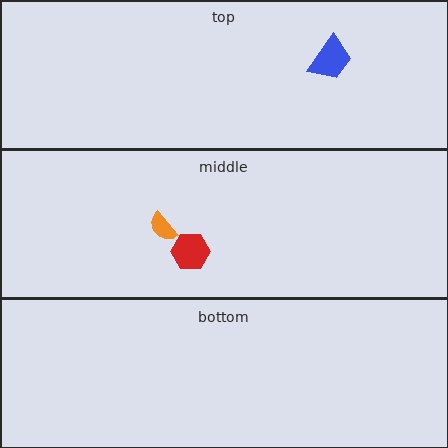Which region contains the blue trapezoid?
The top region.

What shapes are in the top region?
The blue trapezoid.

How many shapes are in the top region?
1.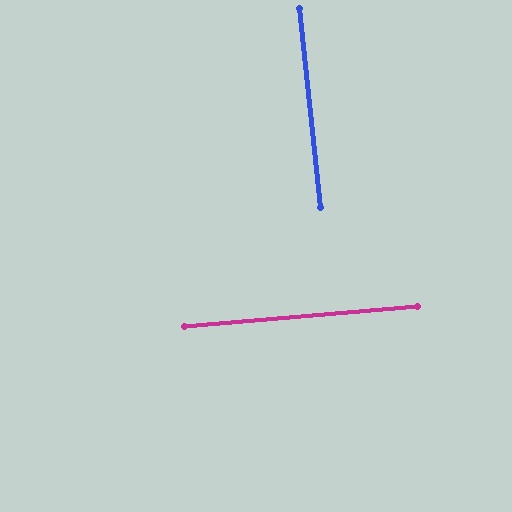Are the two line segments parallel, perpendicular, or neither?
Perpendicular — they meet at approximately 89°.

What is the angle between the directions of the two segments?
Approximately 89 degrees.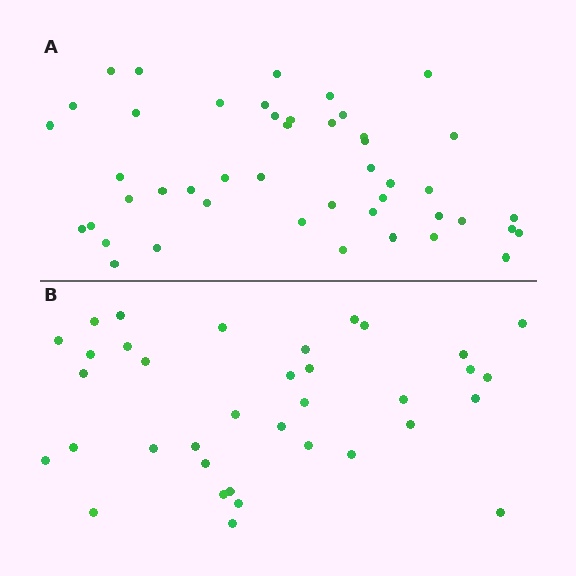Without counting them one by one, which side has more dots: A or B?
Region A (the top region) has more dots.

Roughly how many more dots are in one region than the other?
Region A has roughly 10 or so more dots than region B.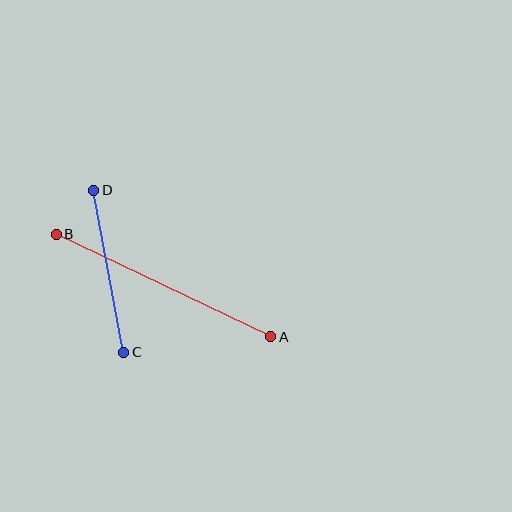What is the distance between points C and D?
The distance is approximately 165 pixels.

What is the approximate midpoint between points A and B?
The midpoint is at approximately (163, 285) pixels.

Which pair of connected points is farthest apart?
Points A and B are farthest apart.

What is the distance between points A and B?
The distance is approximately 237 pixels.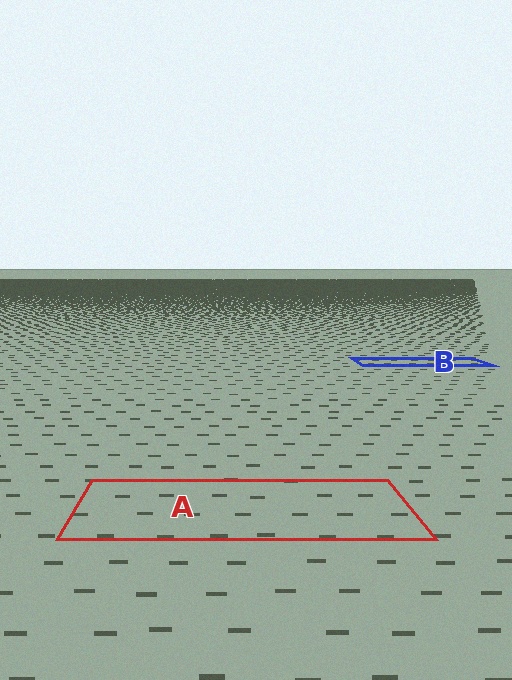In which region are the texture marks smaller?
The texture marks are smaller in region B, because it is farther away.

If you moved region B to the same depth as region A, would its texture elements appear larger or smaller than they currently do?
They would appear larger. At a closer depth, the same texture elements are projected at a bigger on-screen size.